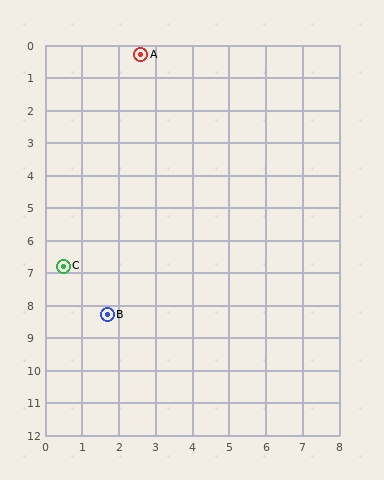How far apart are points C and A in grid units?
Points C and A are about 6.8 grid units apart.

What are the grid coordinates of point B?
Point B is at approximately (1.7, 8.3).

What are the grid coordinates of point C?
Point C is at approximately (0.5, 6.8).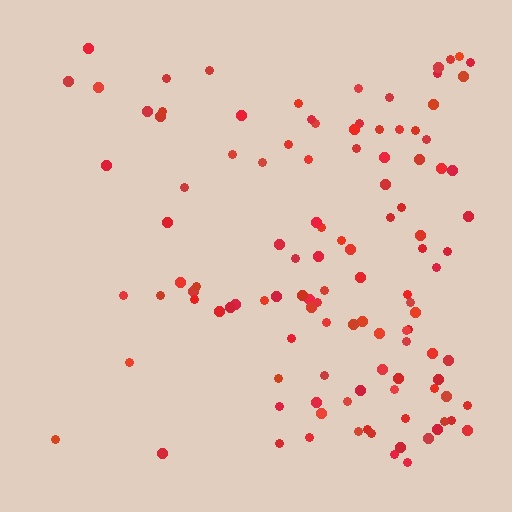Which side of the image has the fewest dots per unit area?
The left.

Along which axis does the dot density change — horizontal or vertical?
Horizontal.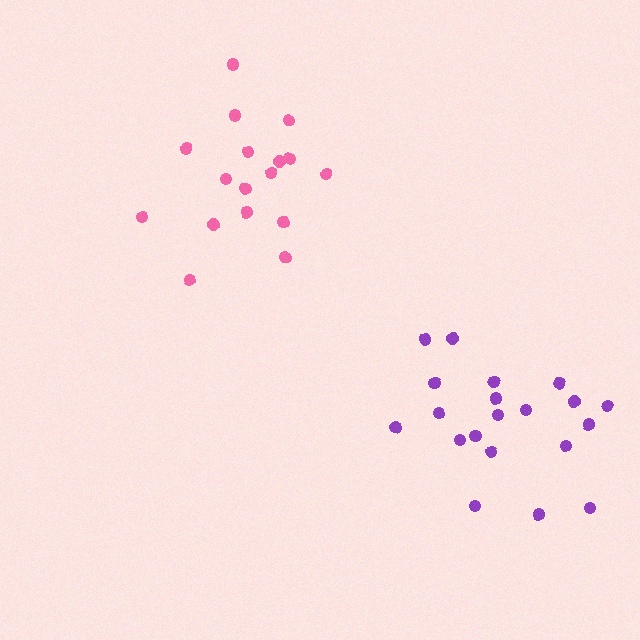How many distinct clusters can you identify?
There are 2 distinct clusters.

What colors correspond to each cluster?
The clusters are colored: purple, pink.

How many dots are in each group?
Group 1: 20 dots, Group 2: 17 dots (37 total).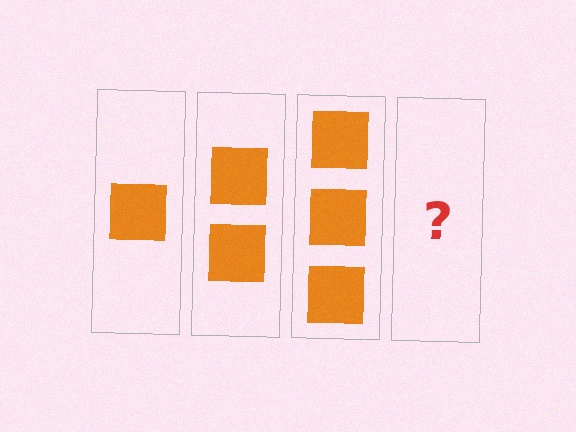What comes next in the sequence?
The next element should be 4 squares.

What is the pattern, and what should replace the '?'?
The pattern is that each step adds one more square. The '?' should be 4 squares.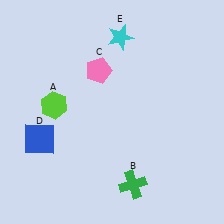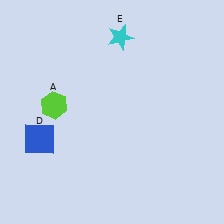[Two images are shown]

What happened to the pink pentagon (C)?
The pink pentagon (C) was removed in Image 2. It was in the top-left area of Image 1.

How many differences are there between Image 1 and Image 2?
There are 2 differences between the two images.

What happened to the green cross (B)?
The green cross (B) was removed in Image 2. It was in the bottom-right area of Image 1.